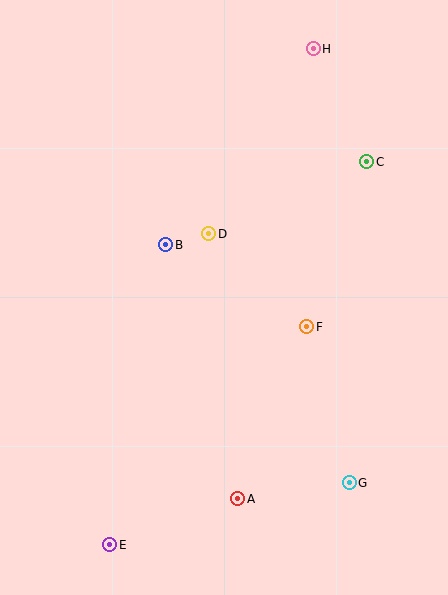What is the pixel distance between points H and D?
The distance between H and D is 212 pixels.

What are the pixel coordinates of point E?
Point E is at (110, 545).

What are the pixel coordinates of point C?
Point C is at (367, 162).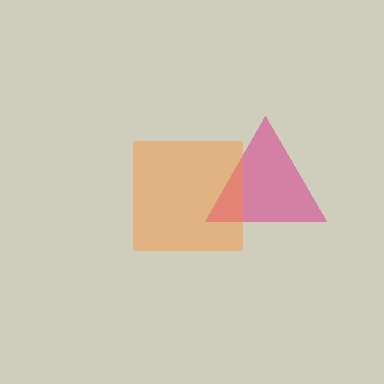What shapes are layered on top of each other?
The layered shapes are: a magenta triangle, an orange square.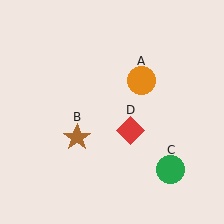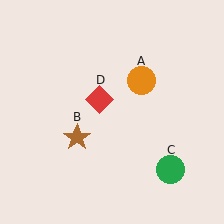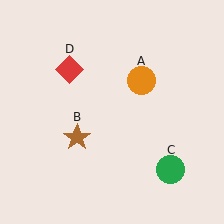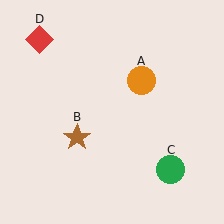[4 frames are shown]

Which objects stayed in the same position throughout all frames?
Orange circle (object A) and brown star (object B) and green circle (object C) remained stationary.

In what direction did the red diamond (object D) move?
The red diamond (object D) moved up and to the left.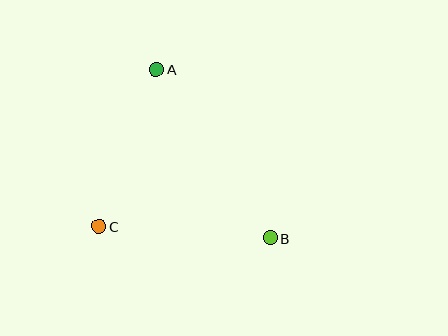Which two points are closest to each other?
Points A and C are closest to each other.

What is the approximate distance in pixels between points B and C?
The distance between B and C is approximately 172 pixels.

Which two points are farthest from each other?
Points A and B are farthest from each other.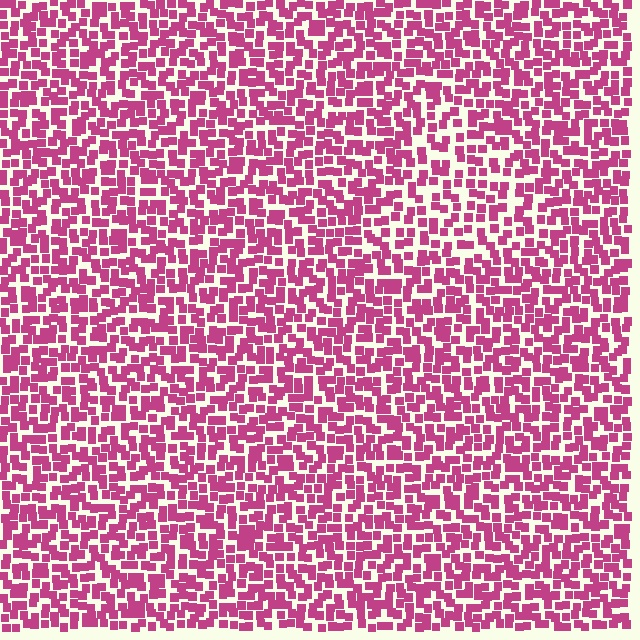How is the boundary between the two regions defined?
The boundary is defined by a change in element density (approximately 1.5x ratio). All elements are the same color, size, and shape.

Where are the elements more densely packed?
The elements are more densely packed outside the triangle boundary.